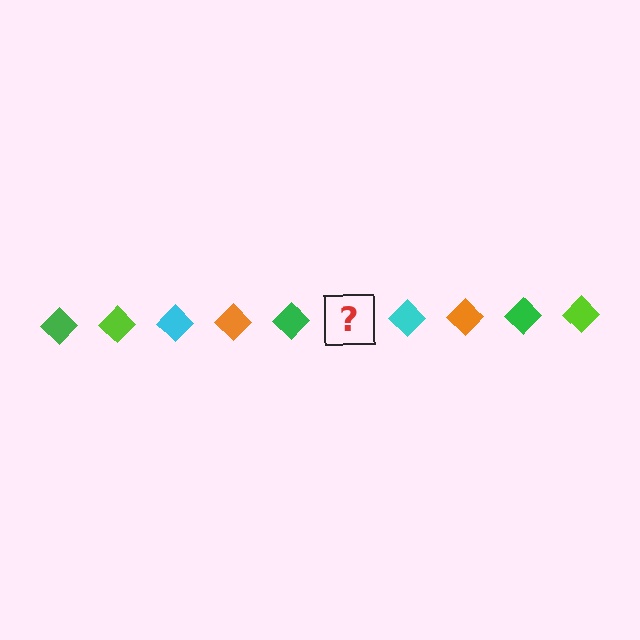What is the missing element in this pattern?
The missing element is a lime diamond.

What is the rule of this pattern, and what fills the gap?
The rule is that the pattern cycles through green, lime, cyan, orange diamonds. The gap should be filled with a lime diamond.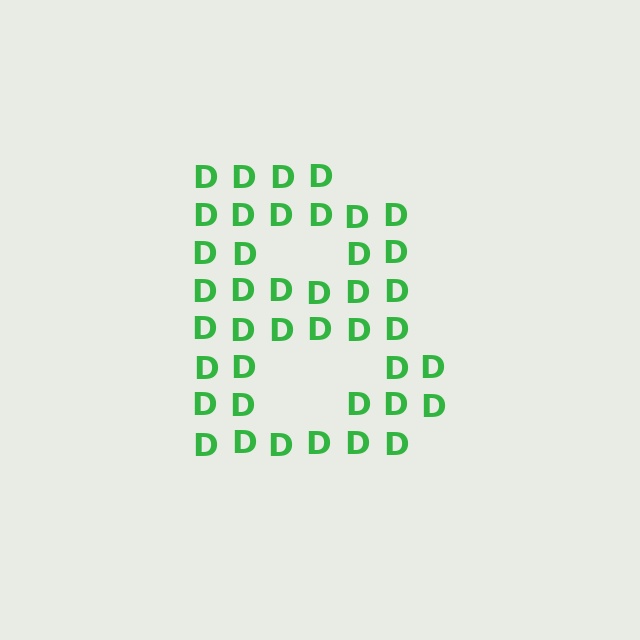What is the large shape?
The large shape is the letter B.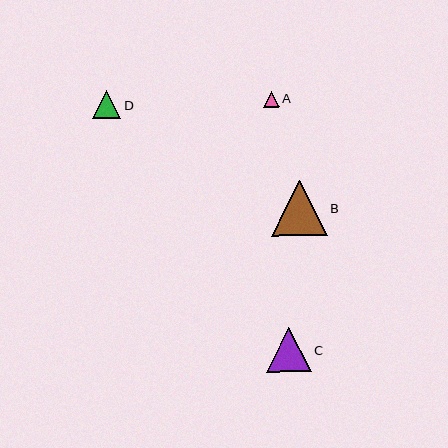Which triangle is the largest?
Triangle B is the largest with a size of approximately 56 pixels.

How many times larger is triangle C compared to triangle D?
Triangle C is approximately 1.6 times the size of triangle D.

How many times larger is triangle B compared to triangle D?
Triangle B is approximately 2.0 times the size of triangle D.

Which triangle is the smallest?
Triangle A is the smallest with a size of approximately 16 pixels.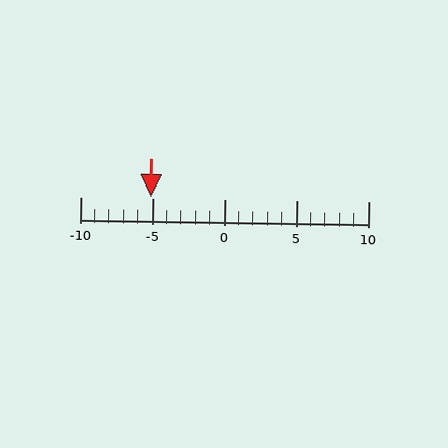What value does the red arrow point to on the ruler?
The red arrow points to approximately -5.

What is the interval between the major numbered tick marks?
The major tick marks are spaced 5 units apart.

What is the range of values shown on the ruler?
The ruler shows values from -10 to 10.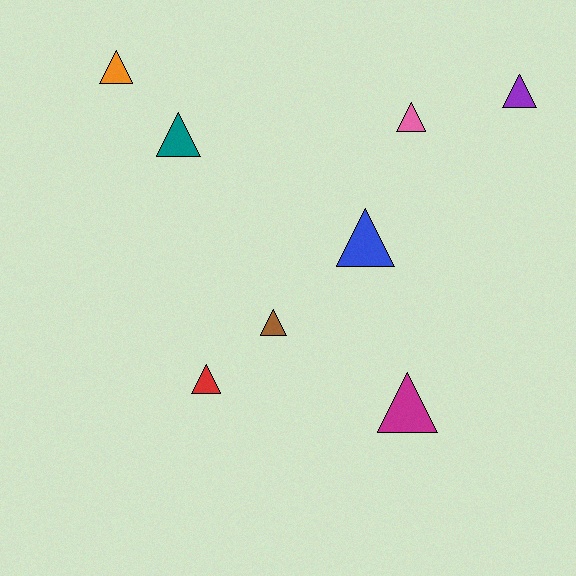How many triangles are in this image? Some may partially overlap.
There are 8 triangles.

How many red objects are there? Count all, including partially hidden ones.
There is 1 red object.